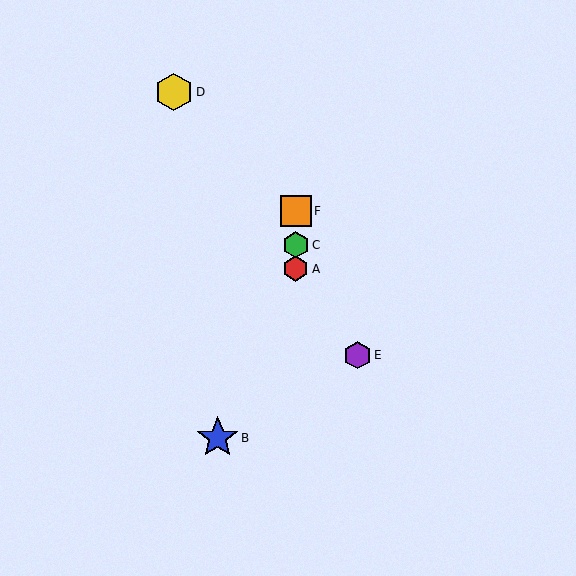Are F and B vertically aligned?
No, F is at x≈296 and B is at x≈218.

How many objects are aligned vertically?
3 objects (A, C, F) are aligned vertically.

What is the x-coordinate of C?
Object C is at x≈296.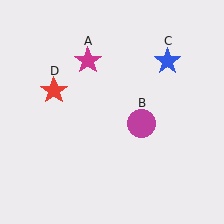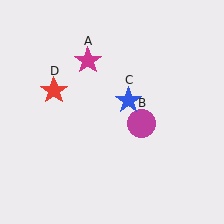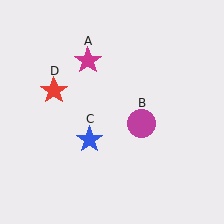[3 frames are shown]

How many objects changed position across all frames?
1 object changed position: blue star (object C).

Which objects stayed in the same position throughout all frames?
Magenta star (object A) and magenta circle (object B) and red star (object D) remained stationary.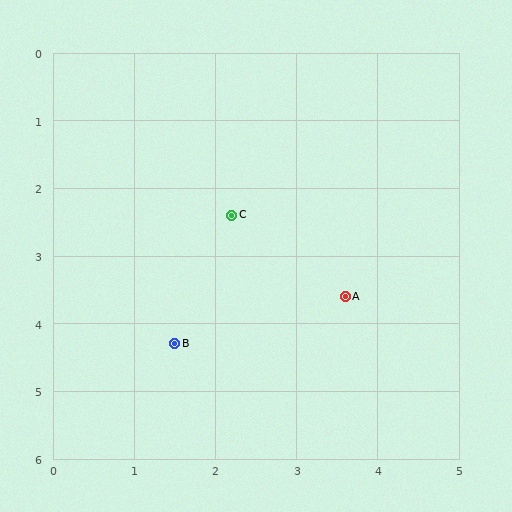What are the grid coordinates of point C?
Point C is at approximately (2.2, 2.4).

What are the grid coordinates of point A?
Point A is at approximately (3.6, 3.6).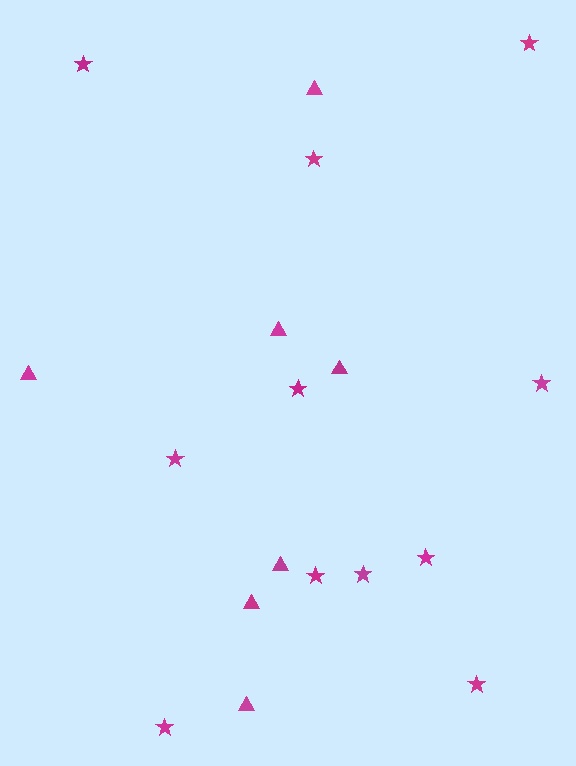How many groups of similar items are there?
There are 2 groups: one group of stars (11) and one group of triangles (7).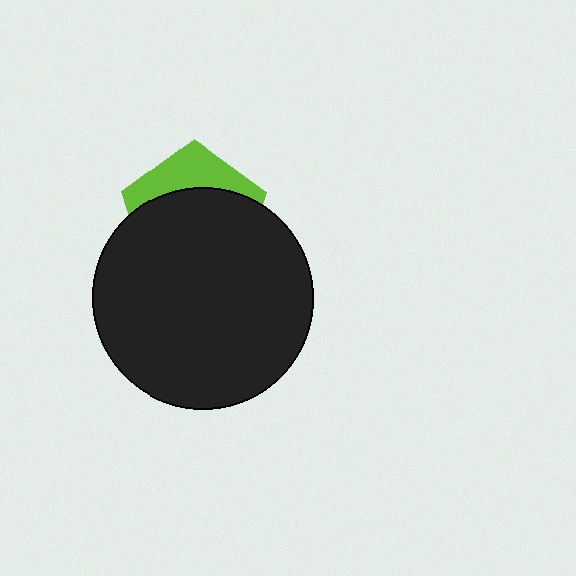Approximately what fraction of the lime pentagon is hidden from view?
Roughly 69% of the lime pentagon is hidden behind the black circle.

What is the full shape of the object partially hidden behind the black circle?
The partially hidden object is a lime pentagon.